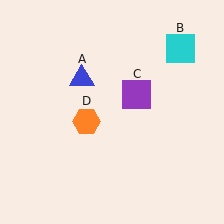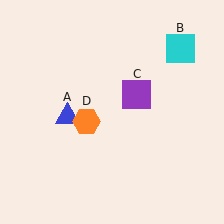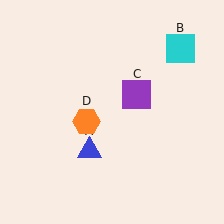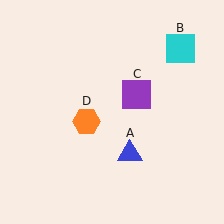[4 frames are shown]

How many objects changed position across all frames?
1 object changed position: blue triangle (object A).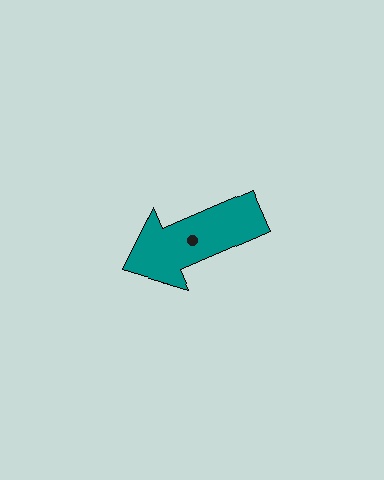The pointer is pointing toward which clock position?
Roughly 8 o'clock.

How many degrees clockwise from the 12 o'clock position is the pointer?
Approximately 247 degrees.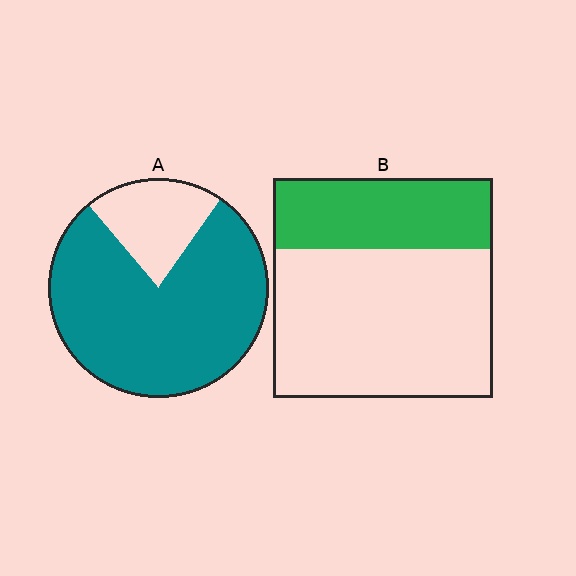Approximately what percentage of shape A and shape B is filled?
A is approximately 80% and B is approximately 30%.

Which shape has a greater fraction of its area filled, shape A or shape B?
Shape A.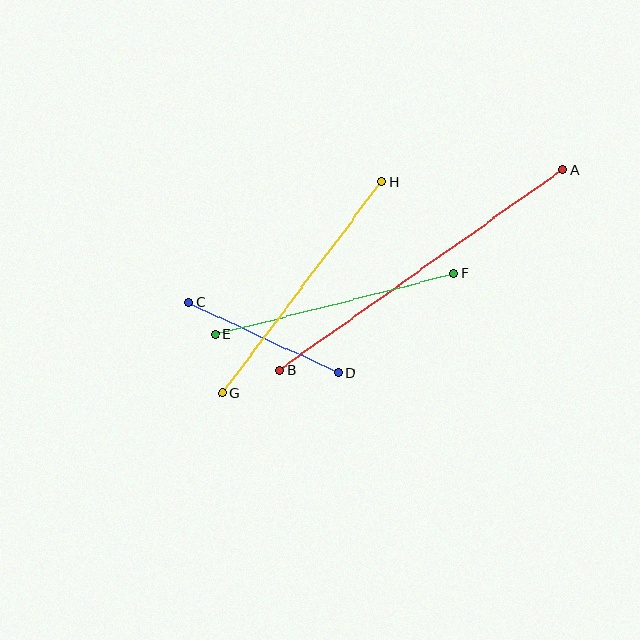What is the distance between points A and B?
The distance is approximately 347 pixels.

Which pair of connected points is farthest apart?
Points A and B are farthest apart.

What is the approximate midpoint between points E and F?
The midpoint is at approximately (335, 304) pixels.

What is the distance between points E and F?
The distance is approximately 246 pixels.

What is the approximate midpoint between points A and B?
The midpoint is at approximately (421, 270) pixels.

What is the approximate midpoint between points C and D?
The midpoint is at approximately (263, 337) pixels.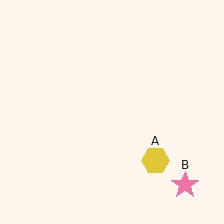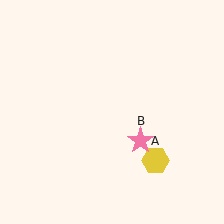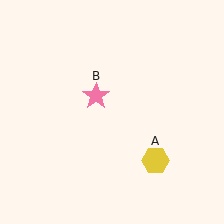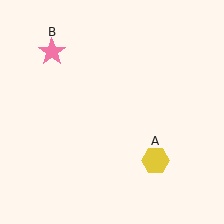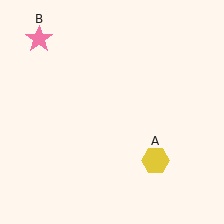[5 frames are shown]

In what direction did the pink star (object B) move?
The pink star (object B) moved up and to the left.